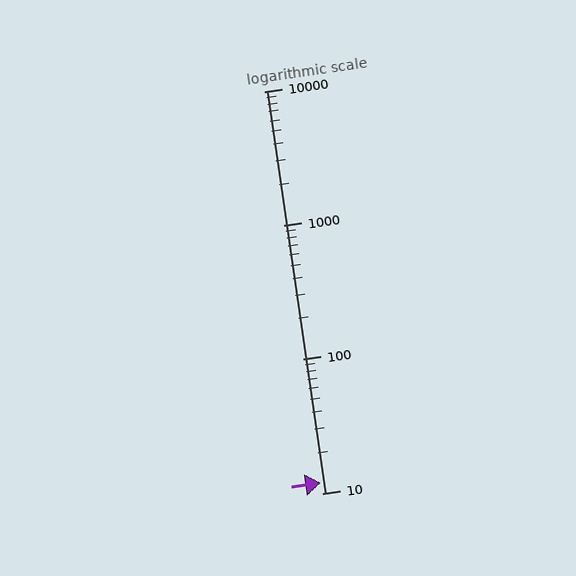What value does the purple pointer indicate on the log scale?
The pointer indicates approximately 12.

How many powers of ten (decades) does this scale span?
The scale spans 3 decades, from 10 to 10000.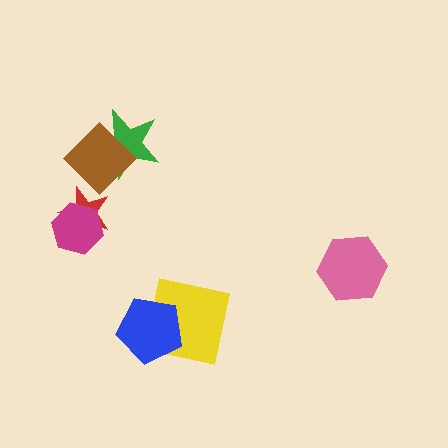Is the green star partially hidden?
Yes, it is partially covered by another shape.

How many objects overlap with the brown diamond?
2 objects overlap with the brown diamond.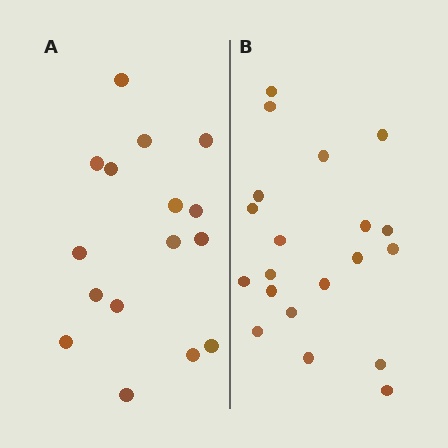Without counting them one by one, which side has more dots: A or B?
Region B (the right region) has more dots.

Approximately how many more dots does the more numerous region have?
Region B has about 4 more dots than region A.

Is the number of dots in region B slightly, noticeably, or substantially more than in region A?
Region B has noticeably more, but not dramatically so. The ratio is roughly 1.2 to 1.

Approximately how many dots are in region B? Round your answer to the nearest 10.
About 20 dots.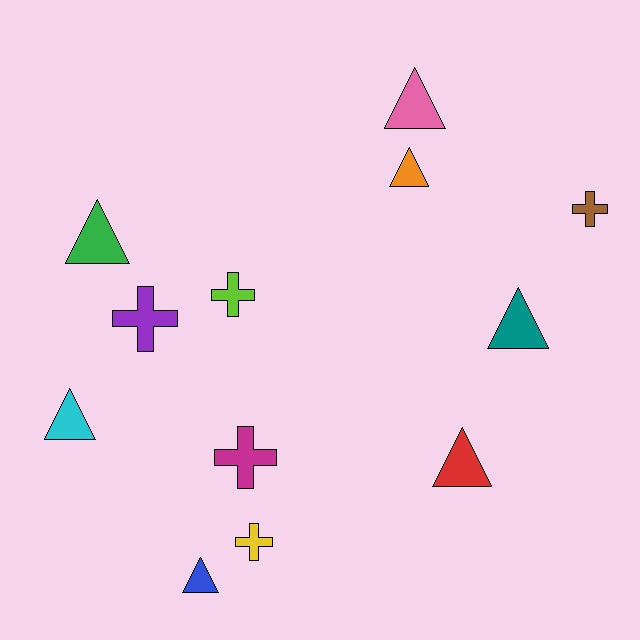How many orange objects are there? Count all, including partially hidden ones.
There is 1 orange object.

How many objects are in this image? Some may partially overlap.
There are 12 objects.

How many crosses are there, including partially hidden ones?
There are 5 crosses.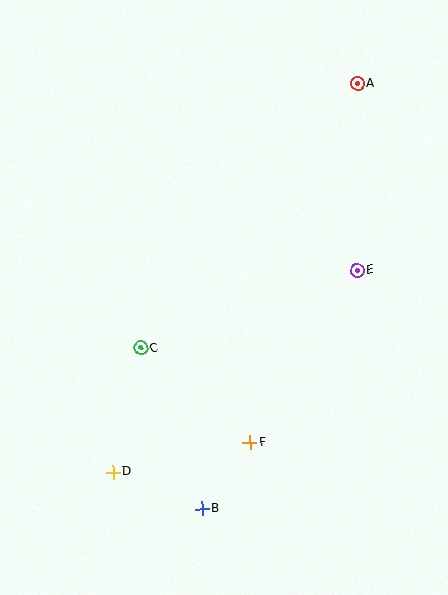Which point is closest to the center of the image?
Point C at (141, 348) is closest to the center.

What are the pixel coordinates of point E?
Point E is at (357, 270).